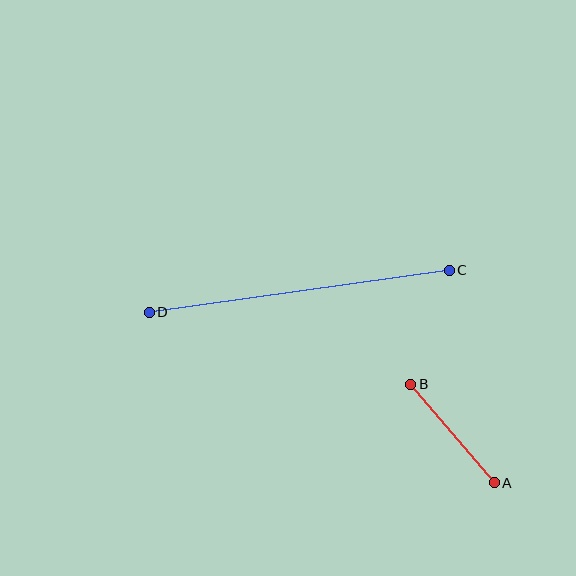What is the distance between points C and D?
The distance is approximately 303 pixels.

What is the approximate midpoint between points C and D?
The midpoint is at approximately (299, 291) pixels.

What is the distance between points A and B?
The distance is approximately 129 pixels.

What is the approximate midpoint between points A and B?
The midpoint is at approximately (452, 434) pixels.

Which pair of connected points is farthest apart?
Points C and D are farthest apart.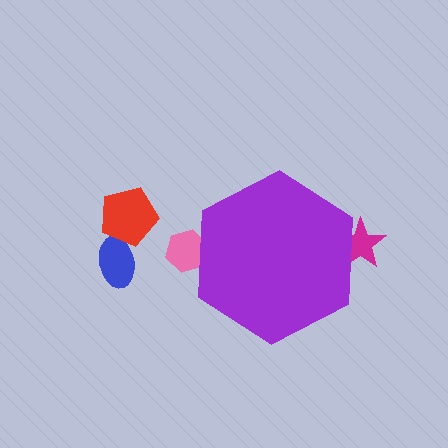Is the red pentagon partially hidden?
No, the red pentagon is fully visible.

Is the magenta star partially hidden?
Yes, the magenta star is partially hidden behind the purple hexagon.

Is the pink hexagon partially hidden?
Yes, the pink hexagon is partially hidden behind the purple hexagon.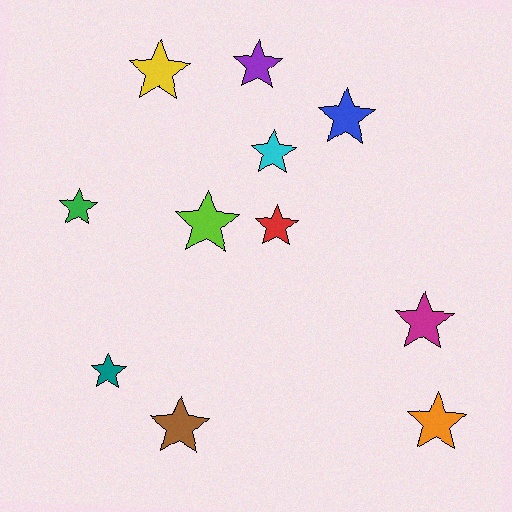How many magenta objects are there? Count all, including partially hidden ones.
There is 1 magenta object.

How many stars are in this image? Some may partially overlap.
There are 11 stars.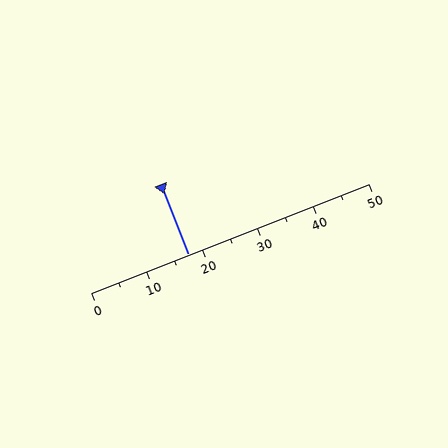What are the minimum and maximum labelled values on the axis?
The axis runs from 0 to 50.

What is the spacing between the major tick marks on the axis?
The major ticks are spaced 10 apart.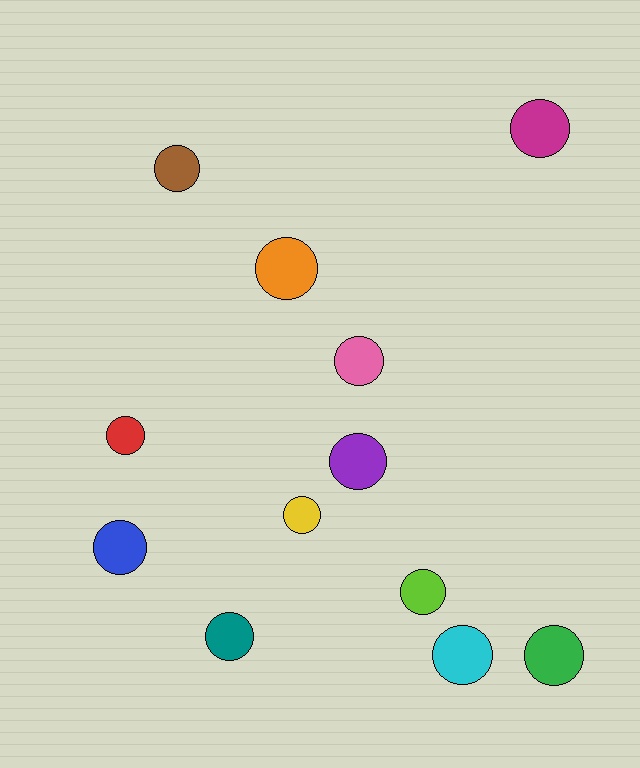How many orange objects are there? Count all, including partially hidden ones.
There is 1 orange object.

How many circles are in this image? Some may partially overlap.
There are 12 circles.